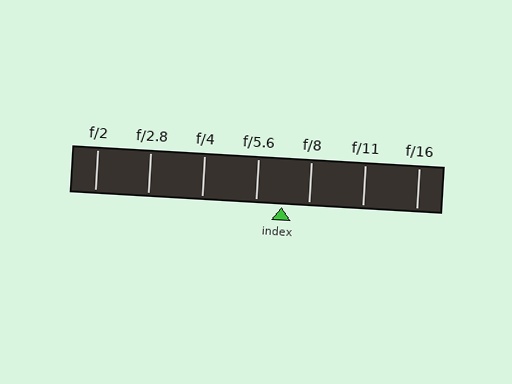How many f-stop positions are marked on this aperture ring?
There are 7 f-stop positions marked.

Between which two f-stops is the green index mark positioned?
The index mark is between f/5.6 and f/8.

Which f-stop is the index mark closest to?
The index mark is closest to f/5.6.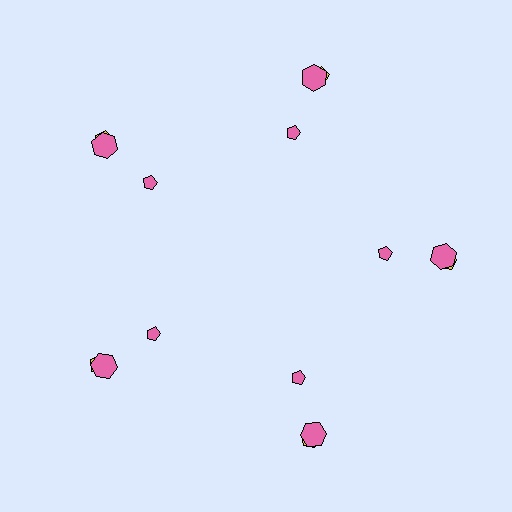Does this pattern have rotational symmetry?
Yes, this pattern has 5-fold rotational symmetry. It looks the same after rotating 72 degrees around the center.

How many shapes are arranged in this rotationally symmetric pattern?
There are 15 shapes, arranged in 5 groups of 3.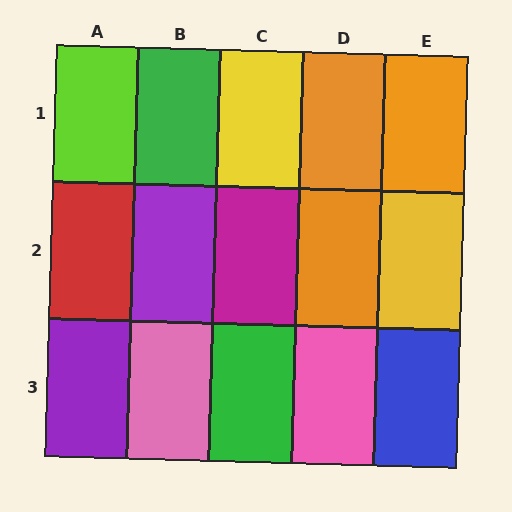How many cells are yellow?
2 cells are yellow.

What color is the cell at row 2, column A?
Red.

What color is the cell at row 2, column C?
Magenta.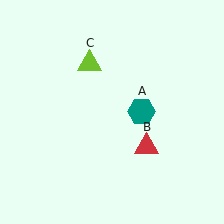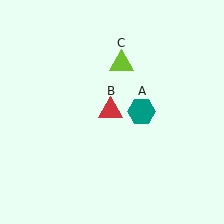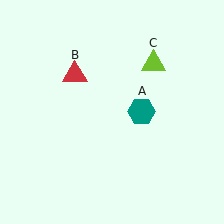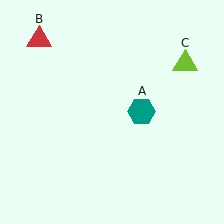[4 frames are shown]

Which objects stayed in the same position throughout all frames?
Teal hexagon (object A) remained stationary.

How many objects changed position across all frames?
2 objects changed position: red triangle (object B), lime triangle (object C).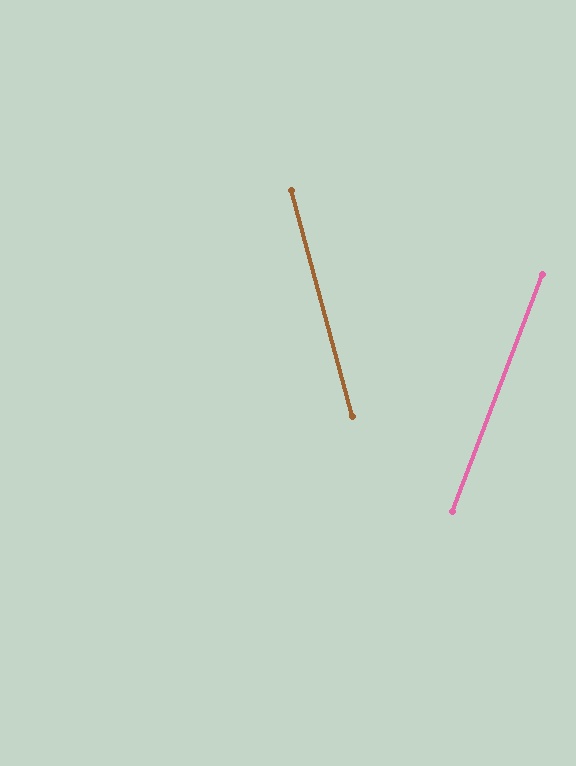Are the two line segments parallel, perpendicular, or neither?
Neither parallel nor perpendicular — they differ by about 36°.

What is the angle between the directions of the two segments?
Approximately 36 degrees.